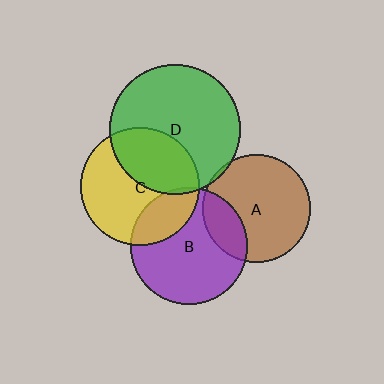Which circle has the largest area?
Circle D (green).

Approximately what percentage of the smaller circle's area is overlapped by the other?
Approximately 5%.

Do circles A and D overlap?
Yes.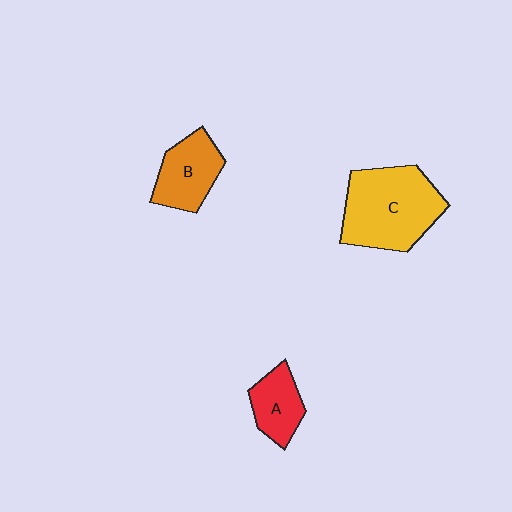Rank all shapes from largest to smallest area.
From largest to smallest: C (yellow), B (orange), A (red).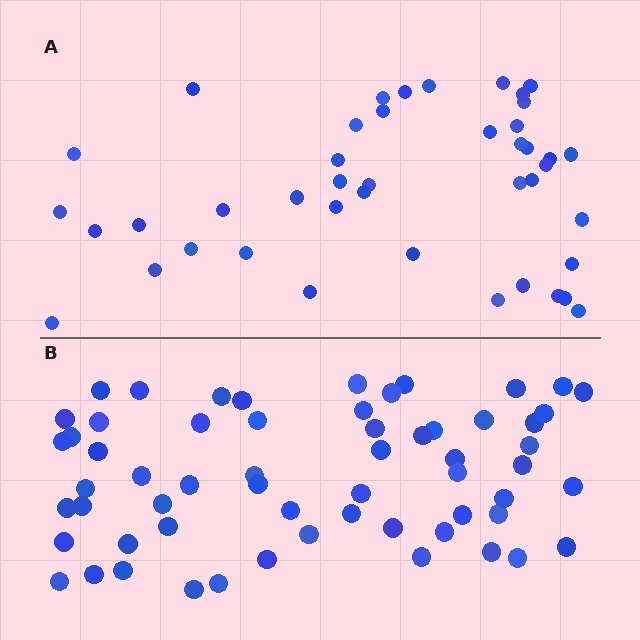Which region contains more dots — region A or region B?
Region B (the bottom region) has more dots.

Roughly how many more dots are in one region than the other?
Region B has approximately 15 more dots than region A.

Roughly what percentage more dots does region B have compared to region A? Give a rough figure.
About 40% more.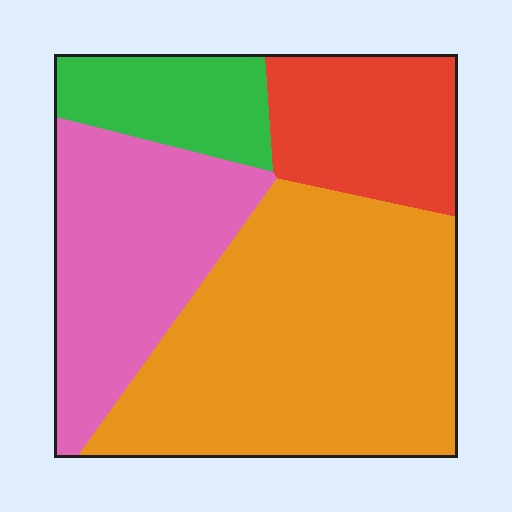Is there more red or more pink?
Pink.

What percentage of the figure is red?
Red takes up about one sixth (1/6) of the figure.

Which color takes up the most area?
Orange, at roughly 45%.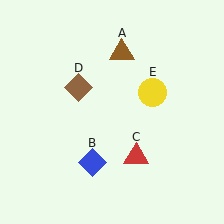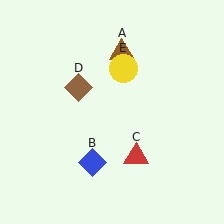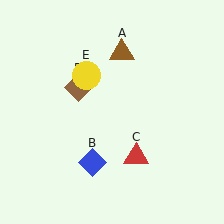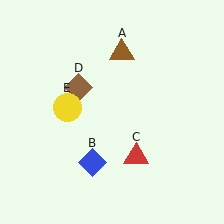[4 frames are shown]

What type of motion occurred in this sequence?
The yellow circle (object E) rotated counterclockwise around the center of the scene.